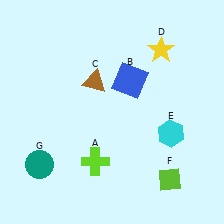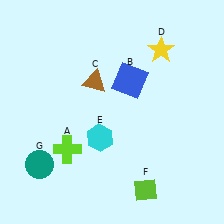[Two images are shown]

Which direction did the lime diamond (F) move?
The lime diamond (F) moved left.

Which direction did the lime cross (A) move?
The lime cross (A) moved left.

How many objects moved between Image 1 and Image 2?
3 objects moved between the two images.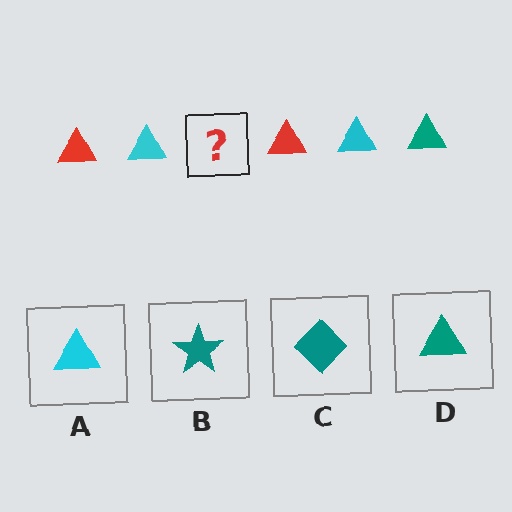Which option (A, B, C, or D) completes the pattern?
D.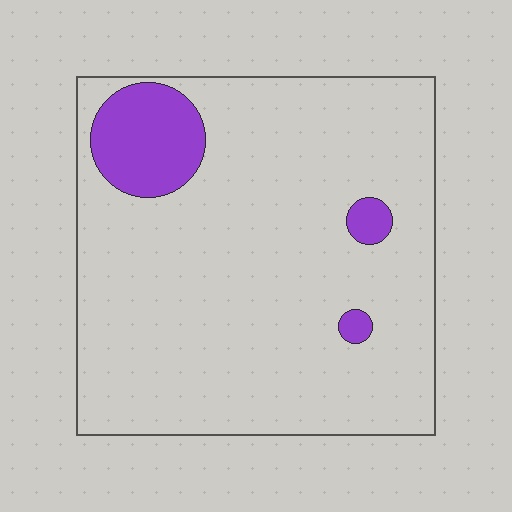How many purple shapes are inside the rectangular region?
3.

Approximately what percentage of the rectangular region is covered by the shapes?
Approximately 10%.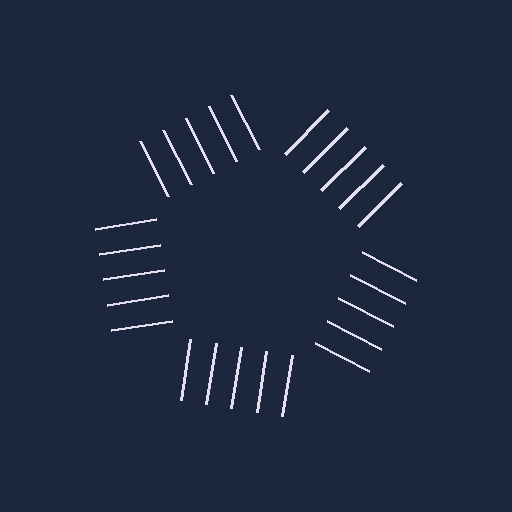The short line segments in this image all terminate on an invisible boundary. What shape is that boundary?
An illusory pentagon — the line segments terminate on its edges but no continuous stroke is drawn.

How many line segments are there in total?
25 — 5 along each of the 5 edges.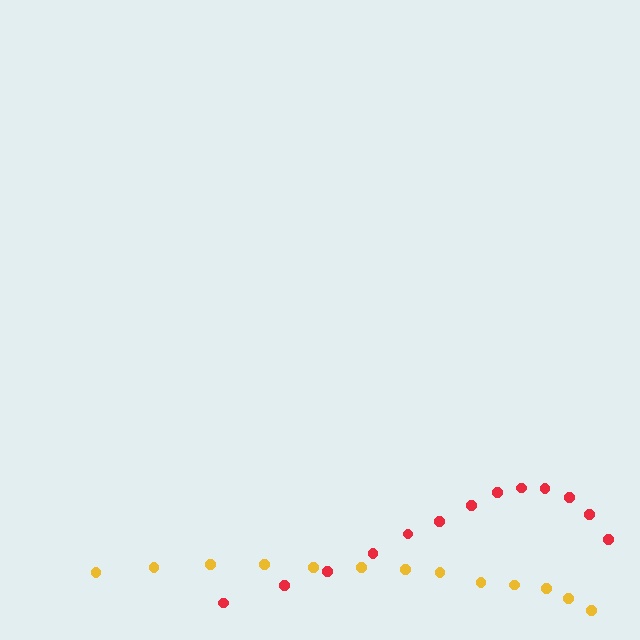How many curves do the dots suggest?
There are 2 distinct paths.